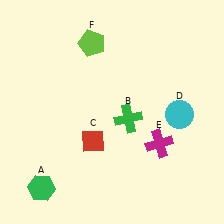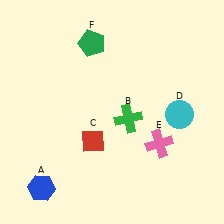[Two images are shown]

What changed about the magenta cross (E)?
In Image 1, E is magenta. In Image 2, it changed to pink.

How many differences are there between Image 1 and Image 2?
There are 3 differences between the two images.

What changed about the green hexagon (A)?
In Image 1, A is green. In Image 2, it changed to blue.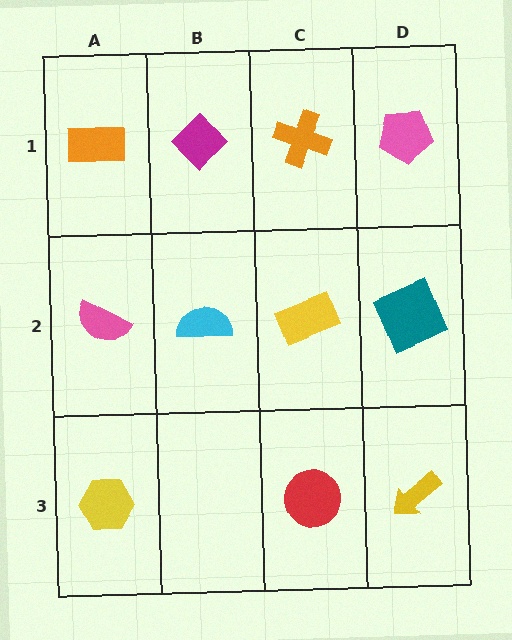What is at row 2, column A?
A pink semicircle.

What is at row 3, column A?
A yellow hexagon.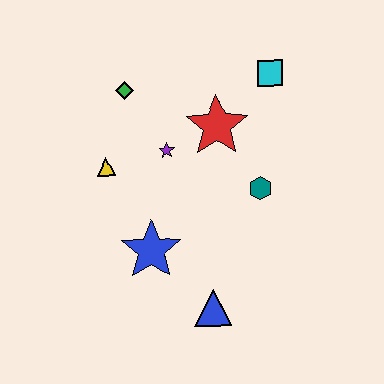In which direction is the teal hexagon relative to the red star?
The teal hexagon is below the red star.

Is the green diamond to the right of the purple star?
No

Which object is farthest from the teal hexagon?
The green diamond is farthest from the teal hexagon.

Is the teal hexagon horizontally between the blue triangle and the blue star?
No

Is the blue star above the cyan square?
No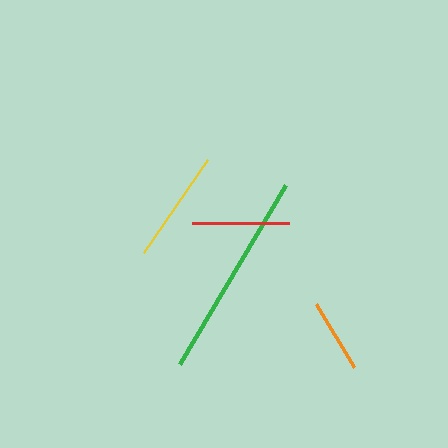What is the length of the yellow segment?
The yellow segment is approximately 113 pixels long.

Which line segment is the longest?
The green line is the longest at approximately 208 pixels.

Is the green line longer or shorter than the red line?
The green line is longer than the red line.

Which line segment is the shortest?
The orange line is the shortest at approximately 74 pixels.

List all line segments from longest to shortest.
From longest to shortest: green, yellow, red, orange.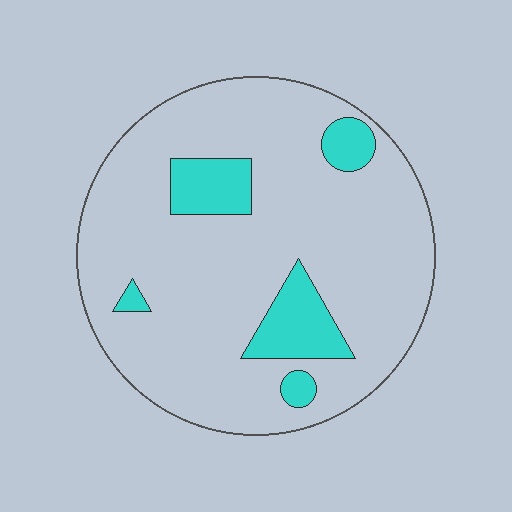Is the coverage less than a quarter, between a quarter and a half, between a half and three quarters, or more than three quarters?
Less than a quarter.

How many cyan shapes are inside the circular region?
5.